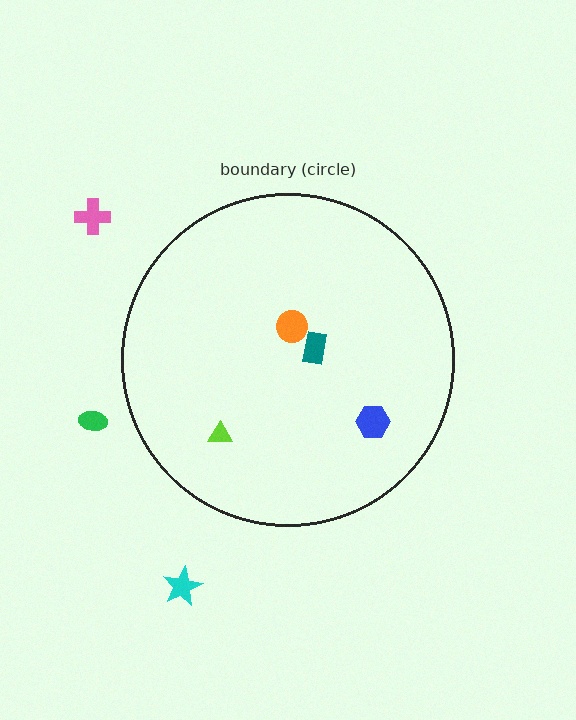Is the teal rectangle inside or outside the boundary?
Inside.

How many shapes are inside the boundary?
4 inside, 3 outside.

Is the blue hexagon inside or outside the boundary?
Inside.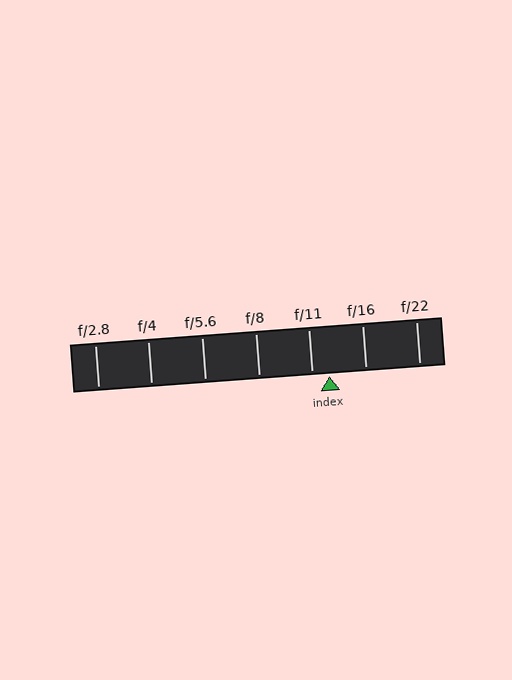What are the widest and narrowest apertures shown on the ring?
The widest aperture shown is f/2.8 and the narrowest is f/22.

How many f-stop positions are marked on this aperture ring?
There are 7 f-stop positions marked.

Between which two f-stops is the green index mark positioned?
The index mark is between f/11 and f/16.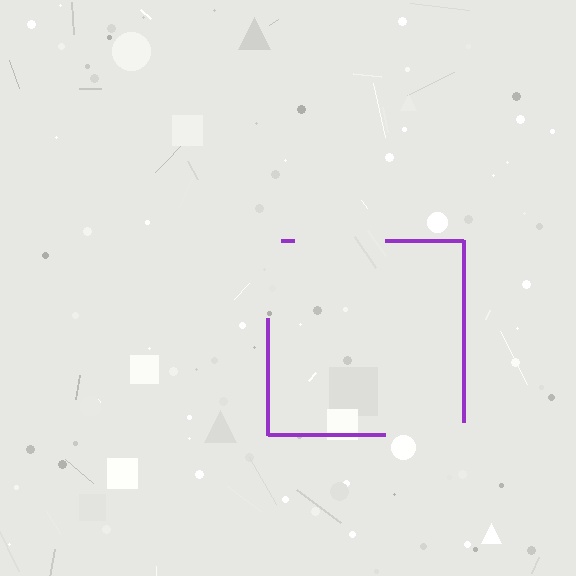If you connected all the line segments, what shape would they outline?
They would outline a square.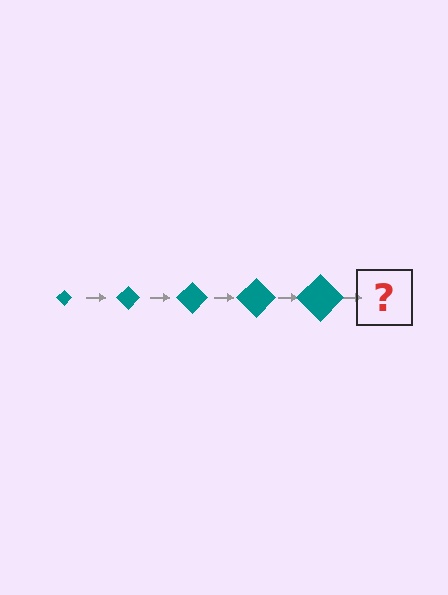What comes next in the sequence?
The next element should be a teal diamond, larger than the previous one.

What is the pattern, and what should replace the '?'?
The pattern is that the diamond gets progressively larger each step. The '?' should be a teal diamond, larger than the previous one.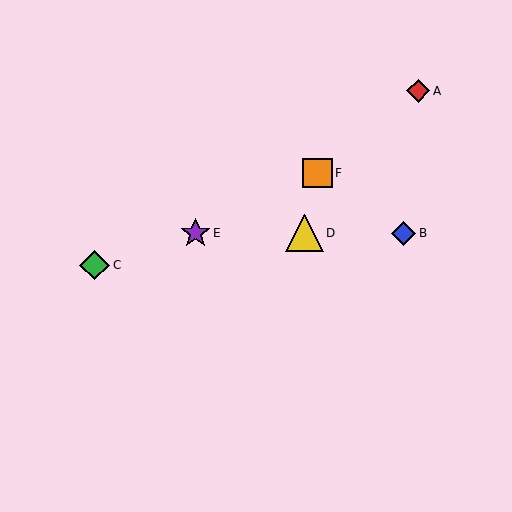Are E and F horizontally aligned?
No, E is at y≈233 and F is at y≈173.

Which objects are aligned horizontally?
Objects B, D, E are aligned horizontally.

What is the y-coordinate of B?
Object B is at y≈233.